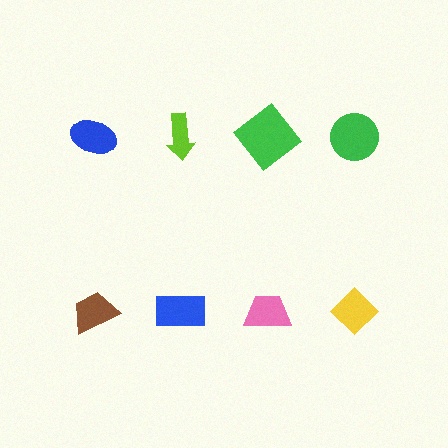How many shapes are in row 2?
4 shapes.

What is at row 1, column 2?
A lime arrow.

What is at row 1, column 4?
A green circle.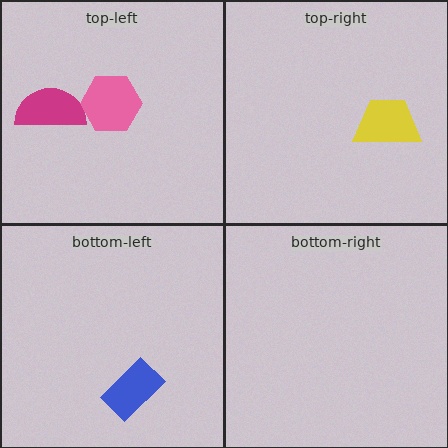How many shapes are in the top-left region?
2.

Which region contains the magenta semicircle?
The top-left region.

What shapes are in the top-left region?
The magenta semicircle, the pink hexagon.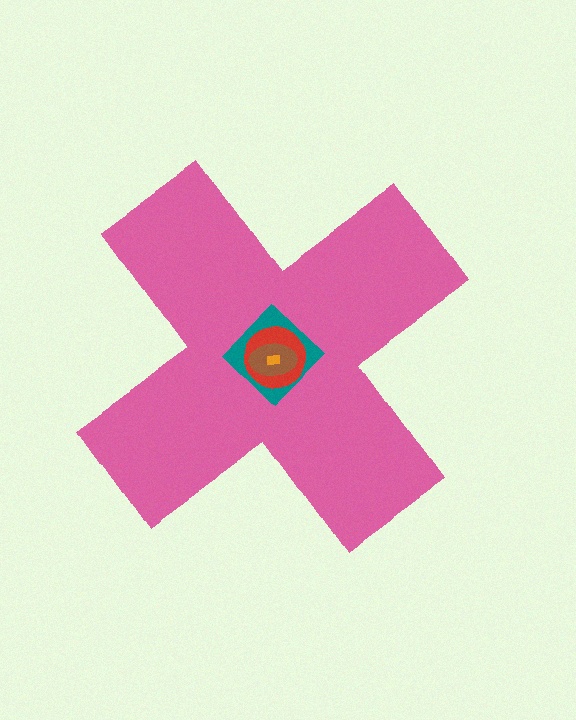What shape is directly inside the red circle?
The brown ellipse.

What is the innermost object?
The orange rectangle.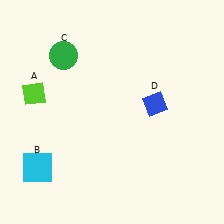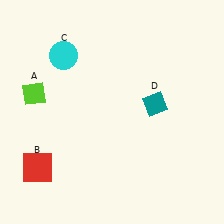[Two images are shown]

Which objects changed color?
B changed from cyan to red. C changed from green to cyan. D changed from blue to teal.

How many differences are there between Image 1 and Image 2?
There are 3 differences between the two images.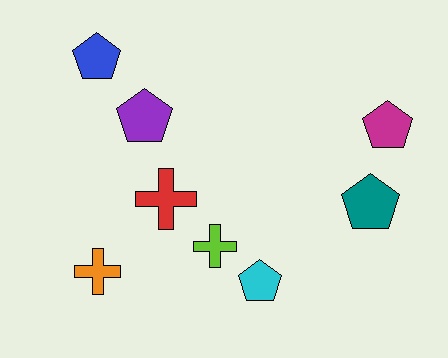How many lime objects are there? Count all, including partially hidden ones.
There is 1 lime object.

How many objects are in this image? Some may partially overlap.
There are 8 objects.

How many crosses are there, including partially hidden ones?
There are 3 crosses.